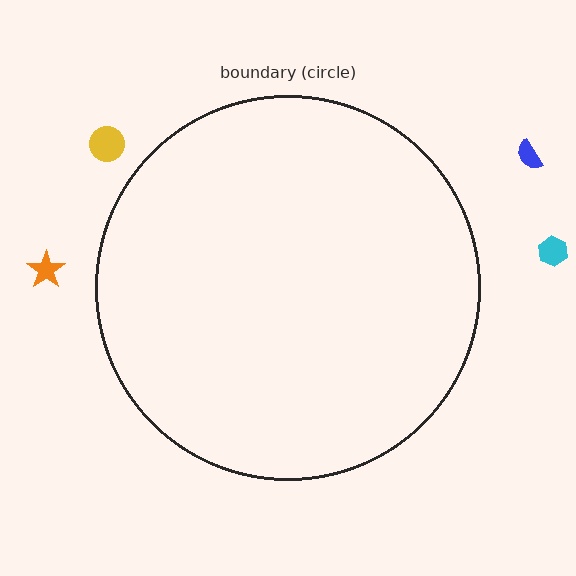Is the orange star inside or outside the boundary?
Outside.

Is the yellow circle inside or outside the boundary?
Outside.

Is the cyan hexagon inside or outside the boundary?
Outside.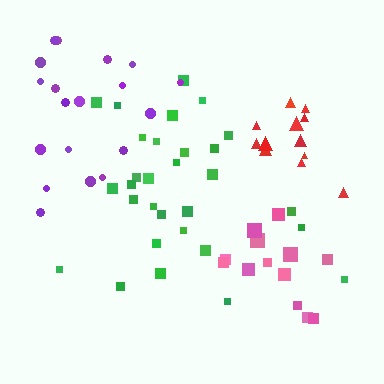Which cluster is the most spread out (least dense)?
Purple.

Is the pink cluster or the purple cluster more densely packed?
Pink.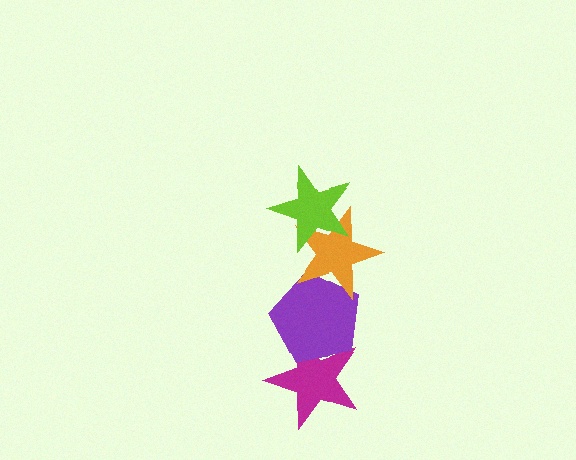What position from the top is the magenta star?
The magenta star is 4th from the top.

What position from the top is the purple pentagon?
The purple pentagon is 3rd from the top.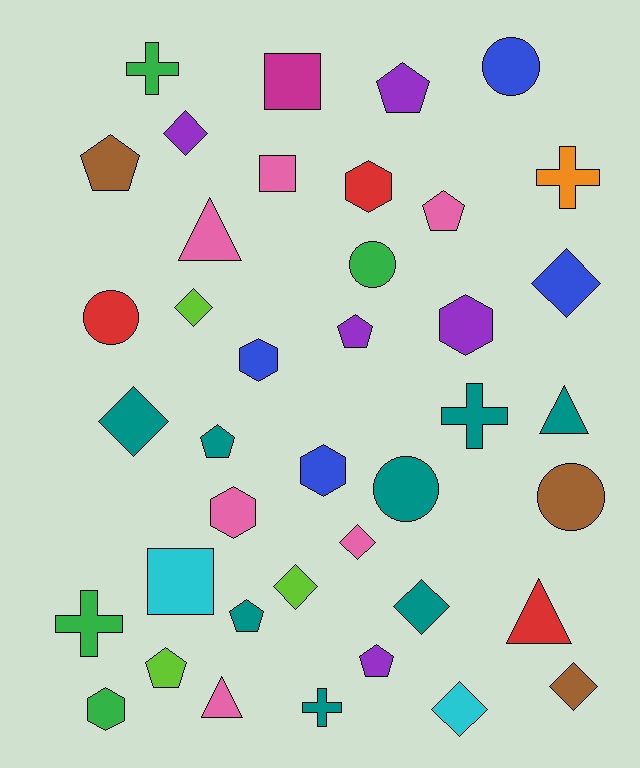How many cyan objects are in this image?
There are 2 cyan objects.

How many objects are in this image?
There are 40 objects.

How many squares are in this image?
There are 3 squares.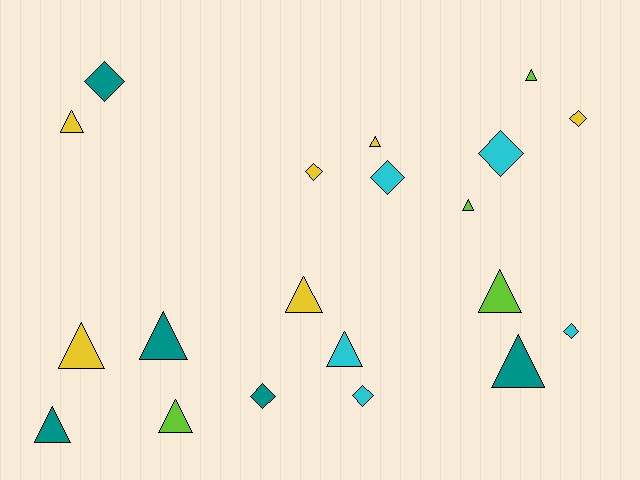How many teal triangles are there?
There are 3 teal triangles.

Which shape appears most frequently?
Triangle, with 12 objects.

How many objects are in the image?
There are 20 objects.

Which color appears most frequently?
Yellow, with 6 objects.